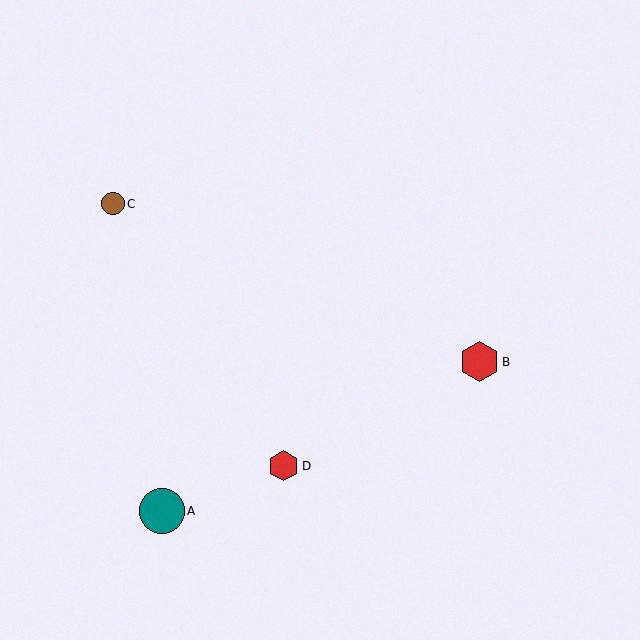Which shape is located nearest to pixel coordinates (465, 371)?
The red hexagon (labeled B) at (479, 361) is nearest to that location.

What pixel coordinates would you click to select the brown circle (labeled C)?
Click at (113, 204) to select the brown circle C.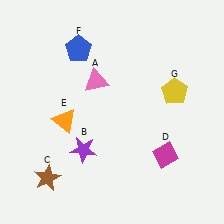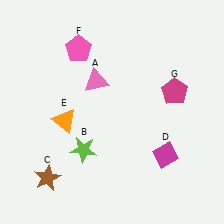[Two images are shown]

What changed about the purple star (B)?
In Image 1, B is purple. In Image 2, it changed to lime.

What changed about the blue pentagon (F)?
In Image 1, F is blue. In Image 2, it changed to pink.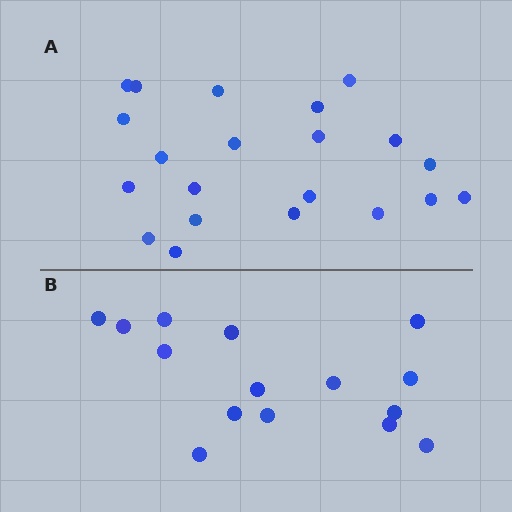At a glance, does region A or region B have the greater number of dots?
Region A (the top region) has more dots.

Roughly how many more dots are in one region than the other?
Region A has about 6 more dots than region B.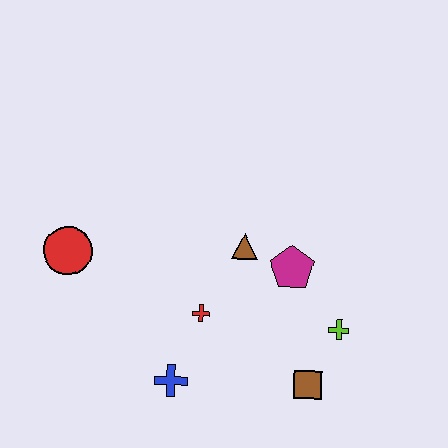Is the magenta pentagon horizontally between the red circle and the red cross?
No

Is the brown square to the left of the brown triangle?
No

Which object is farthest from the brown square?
The red circle is farthest from the brown square.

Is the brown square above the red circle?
No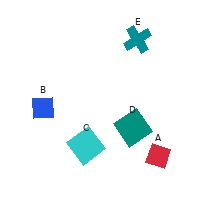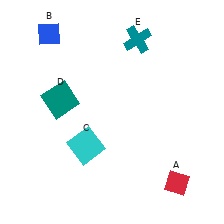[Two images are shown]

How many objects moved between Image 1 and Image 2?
3 objects moved between the two images.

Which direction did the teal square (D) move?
The teal square (D) moved left.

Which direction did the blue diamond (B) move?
The blue diamond (B) moved up.